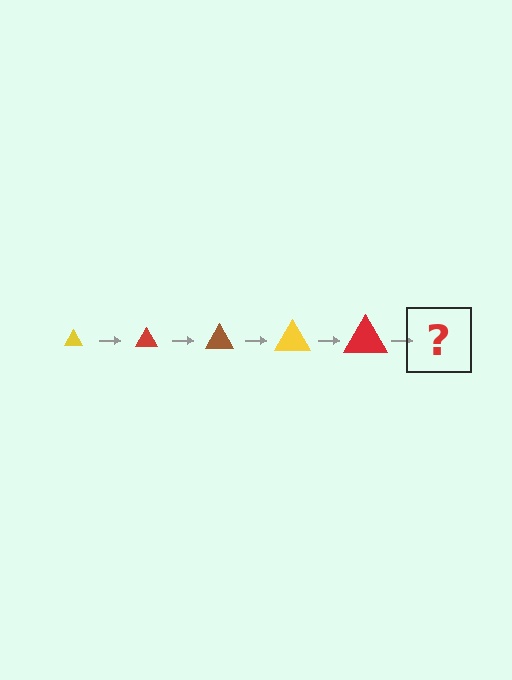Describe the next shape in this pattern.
It should be a brown triangle, larger than the previous one.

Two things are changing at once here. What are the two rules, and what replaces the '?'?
The two rules are that the triangle grows larger each step and the color cycles through yellow, red, and brown. The '?' should be a brown triangle, larger than the previous one.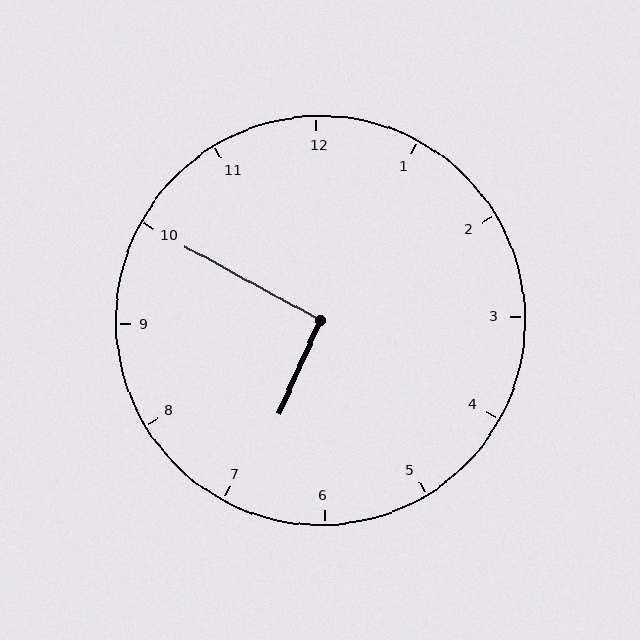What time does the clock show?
6:50.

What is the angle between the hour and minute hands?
Approximately 95 degrees.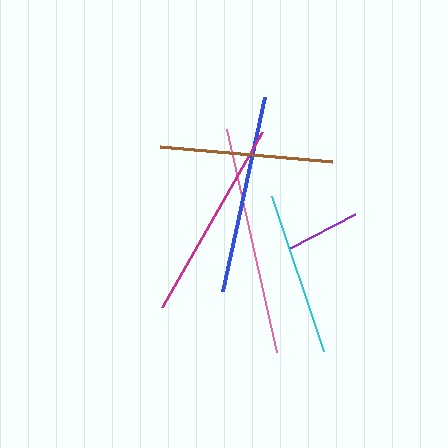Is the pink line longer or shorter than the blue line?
The pink line is longer than the blue line.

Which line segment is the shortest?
The purple line is the shortest at approximately 73 pixels.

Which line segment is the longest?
The pink line is the longest at approximately 229 pixels.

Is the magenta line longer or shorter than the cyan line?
The magenta line is longer than the cyan line.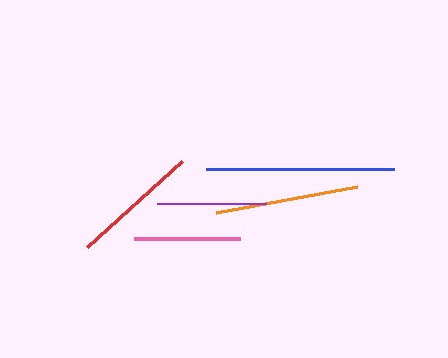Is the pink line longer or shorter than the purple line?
The purple line is longer than the pink line.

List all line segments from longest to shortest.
From longest to shortest: blue, orange, red, purple, pink.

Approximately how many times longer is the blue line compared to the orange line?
The blue line is approximately 1.3 times the length of the orange line.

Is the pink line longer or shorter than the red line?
The red line is longer than the pink line.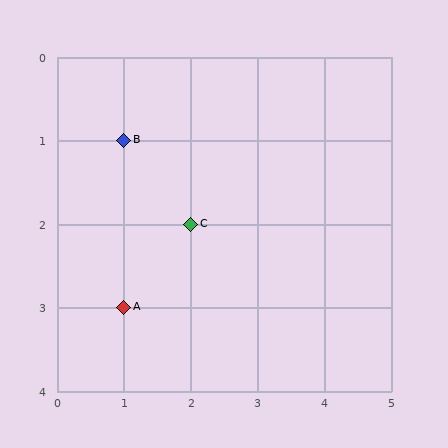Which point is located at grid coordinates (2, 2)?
Point C is at (2, 2).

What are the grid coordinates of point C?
Point C is at grid coordinates (2, 2).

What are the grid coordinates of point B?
Point B is at grid coordinates (1, 1).